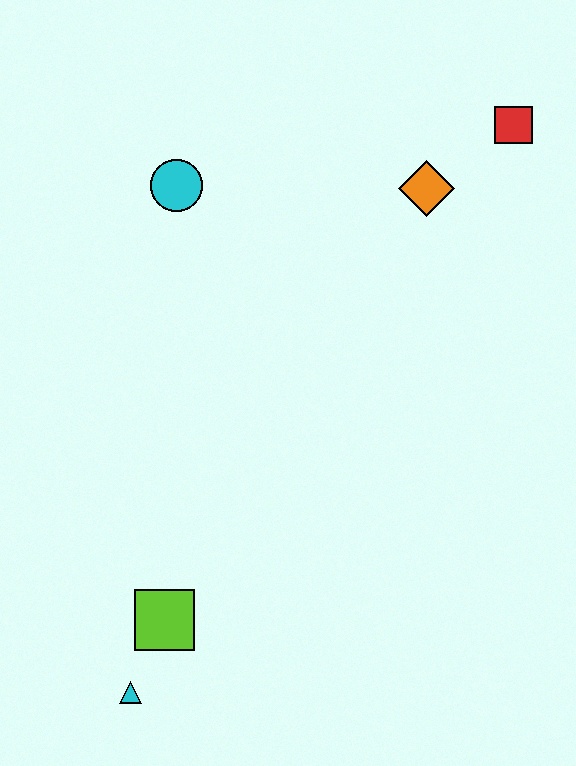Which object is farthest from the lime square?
The red square is farthest from the lime square.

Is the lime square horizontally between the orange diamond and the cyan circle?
No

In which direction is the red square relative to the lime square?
The red square is above the lime square.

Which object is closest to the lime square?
The cyan triangle is closest to the lime square.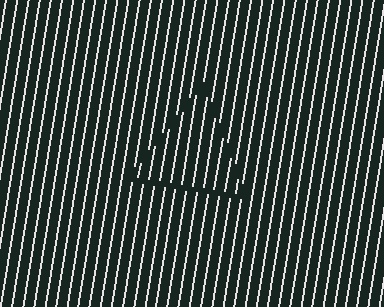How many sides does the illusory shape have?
3 sides — the line-ends trace a triangle.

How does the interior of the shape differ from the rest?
The interior of the shape contains the same grating, shifted by half a period — the contour is defined by the phase discontinuity where line-ends from the inner and outer gratings abut.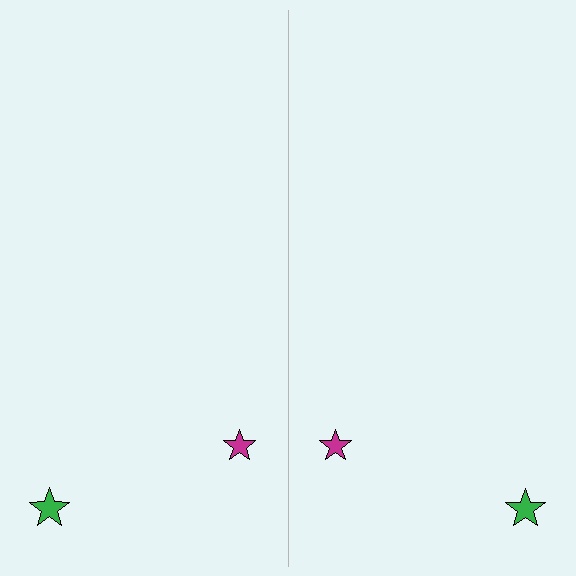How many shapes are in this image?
There are 4 shapes in this image.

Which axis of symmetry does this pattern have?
The pattern has a vertical axis of symmetry running through the center of the image.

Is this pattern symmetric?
Yes, this pattern has bilateral (reflection) symmetry.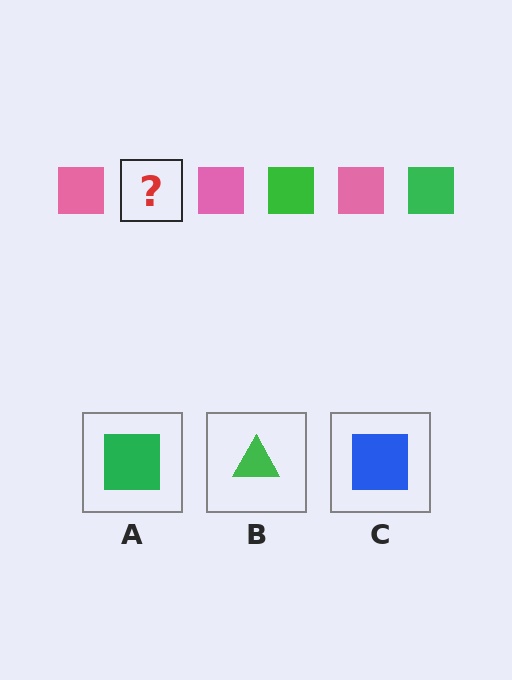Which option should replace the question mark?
Option A.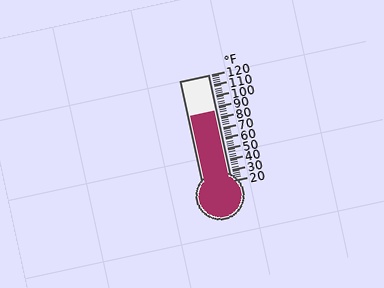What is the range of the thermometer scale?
The thermometer scale ranges from 20°F to 120°F.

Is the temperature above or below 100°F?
The temperature is below 100°F.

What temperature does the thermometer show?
The thermometer shows approximately 86°F.